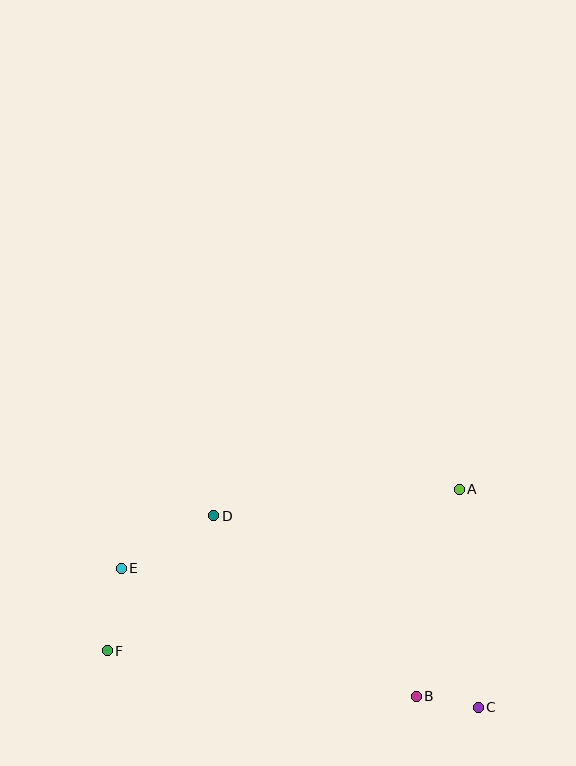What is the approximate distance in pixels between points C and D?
The distance between C and D is approximately 327 pixels.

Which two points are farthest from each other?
Points A and F are farthest from each other.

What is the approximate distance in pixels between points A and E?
The distance between A and E is approximately 347 pixels.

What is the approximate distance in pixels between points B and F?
The distance between B and F is approximately 312 pixels.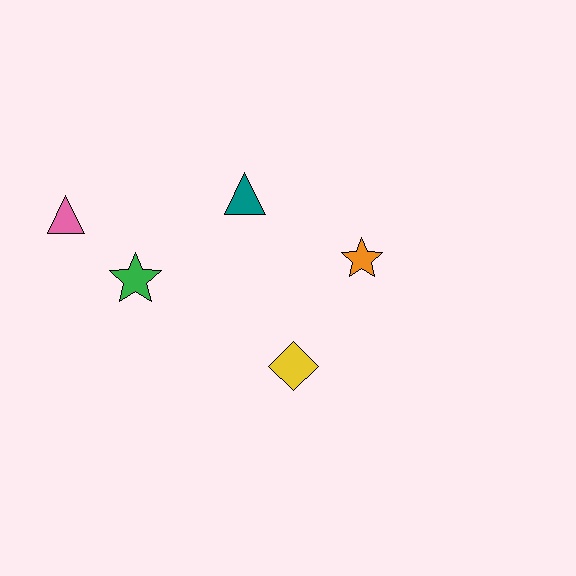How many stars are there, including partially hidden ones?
There are 2 stars.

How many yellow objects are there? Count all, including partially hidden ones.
There is 1 yellow object.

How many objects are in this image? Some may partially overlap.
There are 5 objects.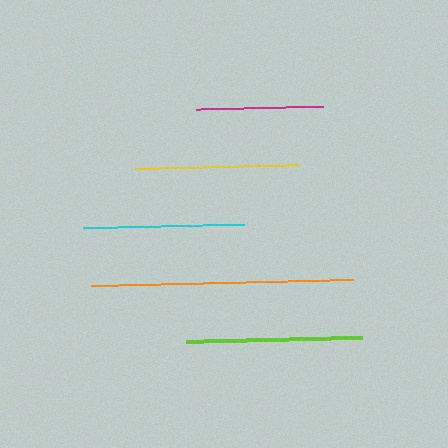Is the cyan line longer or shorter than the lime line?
The lime line is longer than the cyan line.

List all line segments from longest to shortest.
From longest to shortest: orange, lime, yellow, cyan, magenta.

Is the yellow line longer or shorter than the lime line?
The lime line is longer than the yellow line.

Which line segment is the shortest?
The magenta line is the shortest at approximately 127 pixels.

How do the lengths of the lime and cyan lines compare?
The lime and cyan lines are approximately the same length.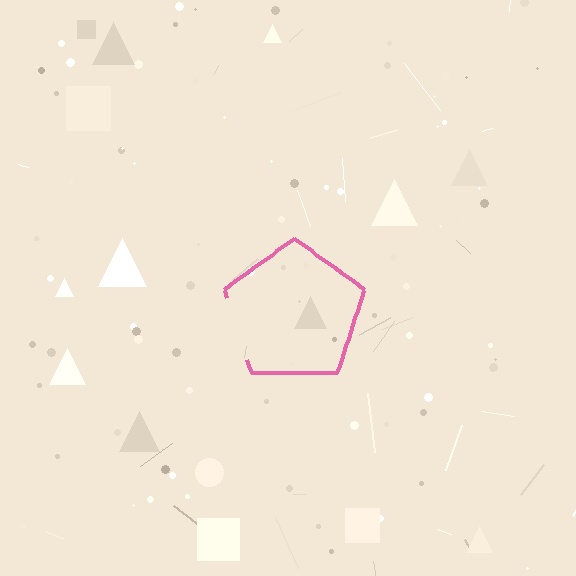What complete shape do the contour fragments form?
The contour fragments form a pentagon.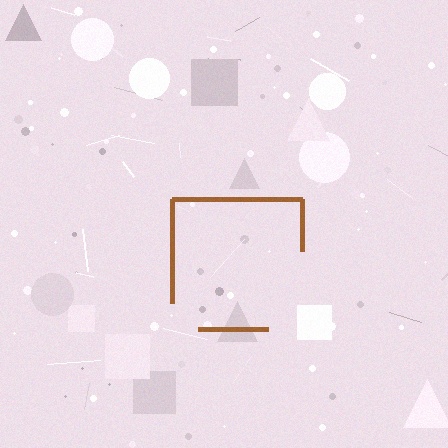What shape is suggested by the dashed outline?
The dashed outline suggests a square.